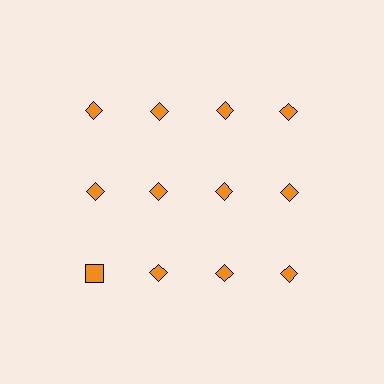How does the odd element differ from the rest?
It has a different shape: square instead of diamond.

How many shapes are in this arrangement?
There are 12 shapes arranged in a grid pattern.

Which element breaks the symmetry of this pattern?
The orange square in the third row, leftmost column breaks the symmetry. All other shapes are orange diamonds.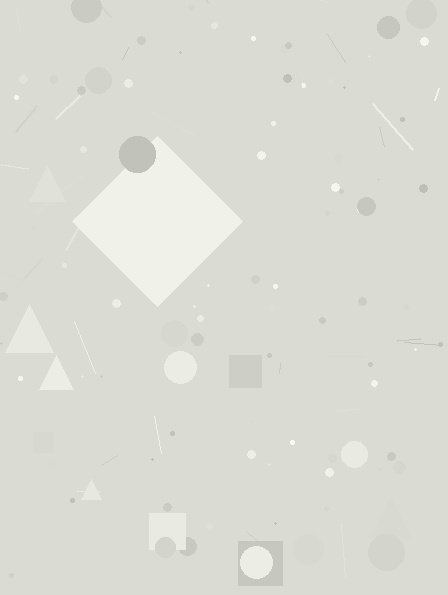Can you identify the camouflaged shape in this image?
The camouflaged shape is a diamond.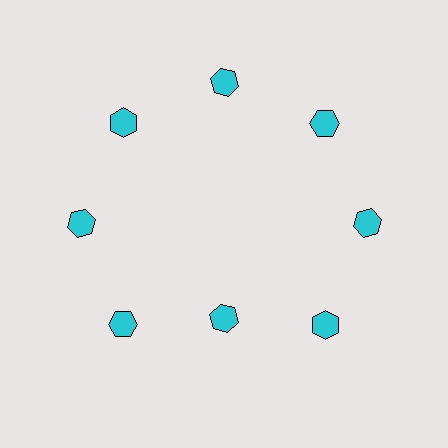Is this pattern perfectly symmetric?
No. The 8 cyan hexagons are arranged in a ring, but one element near the 6 o'clock position is pulled inward toward the center, breaking the 8-fold rotational symmetry.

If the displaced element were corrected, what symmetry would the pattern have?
It would have 8-fold rotational symmetry — the pattern would map onto itself every 45 degrees.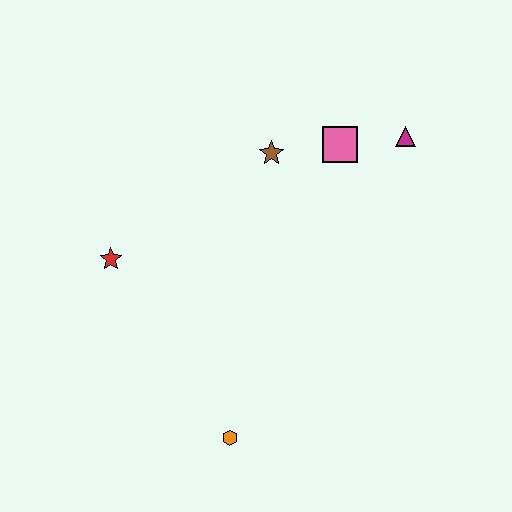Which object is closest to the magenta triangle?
The pink square is closest to the magenta triangle.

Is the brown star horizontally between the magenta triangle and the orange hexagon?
Yes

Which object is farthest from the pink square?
The orange hexagon is farthest from the pink square.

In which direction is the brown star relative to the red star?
The brown star is to the right of the red star.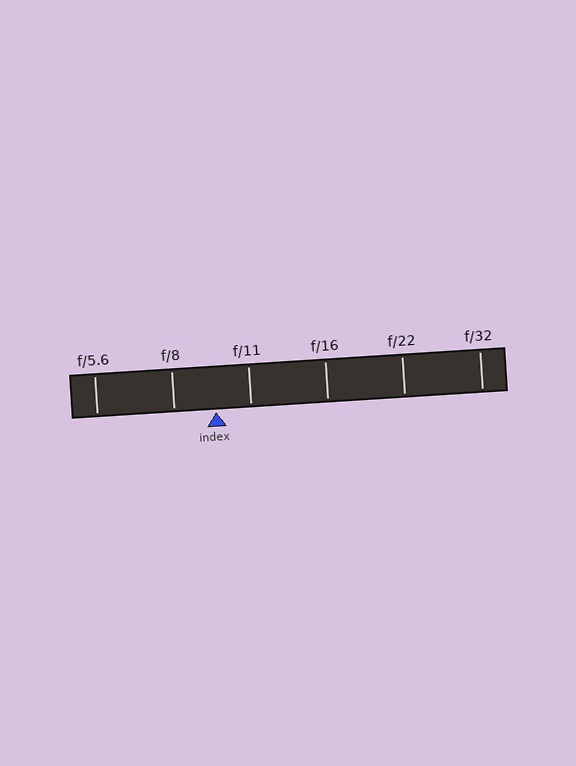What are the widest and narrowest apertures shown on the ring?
The widest aperture shown is f/5.6 and the narrowest is f/32.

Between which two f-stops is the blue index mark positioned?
The index mark is between f/8 and f/11.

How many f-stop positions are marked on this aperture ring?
There are 6 f-stop positions marked.